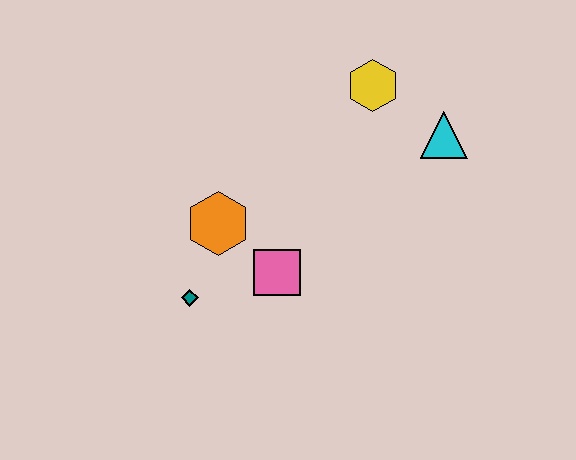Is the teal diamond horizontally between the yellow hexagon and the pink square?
No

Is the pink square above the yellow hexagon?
No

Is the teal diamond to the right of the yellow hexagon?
No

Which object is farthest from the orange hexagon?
The cyan triangle is farthest from the orange hexagon.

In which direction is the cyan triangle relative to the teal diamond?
The cyan triangle is to the right of the teal diamond.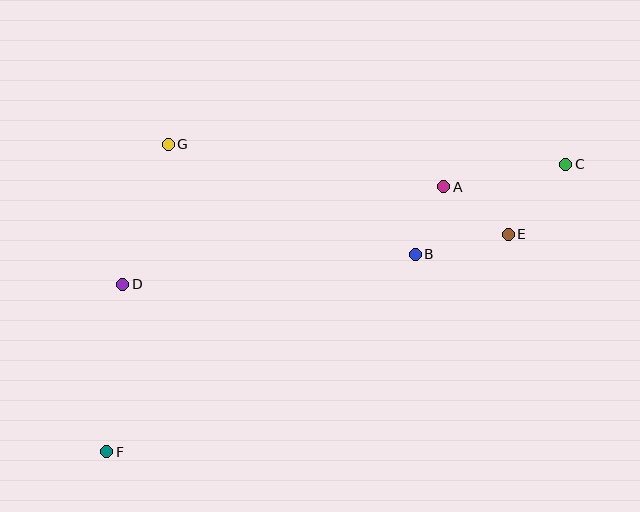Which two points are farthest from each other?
Points C and F are farthest from each other.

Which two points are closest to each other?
Points A and B are closest to each other.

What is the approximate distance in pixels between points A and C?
The distance between A and C is approximately 124 pixels.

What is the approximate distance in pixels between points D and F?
The distance between D and F is approximately 168 pixels.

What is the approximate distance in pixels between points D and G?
The distance between D and G is approximately 147 pixels.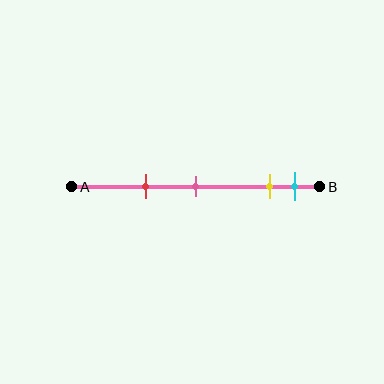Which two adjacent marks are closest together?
The yellow and cyan marks are the closest adjacent pair.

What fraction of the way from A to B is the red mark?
The red mark is approximately 30% (0.3) of the way from A to B.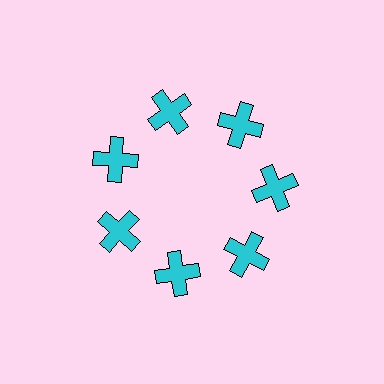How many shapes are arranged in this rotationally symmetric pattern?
There are 7 shapes, arranged in 7 groups of 1.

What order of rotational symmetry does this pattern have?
This pattern has 7-fold rotational symmetry.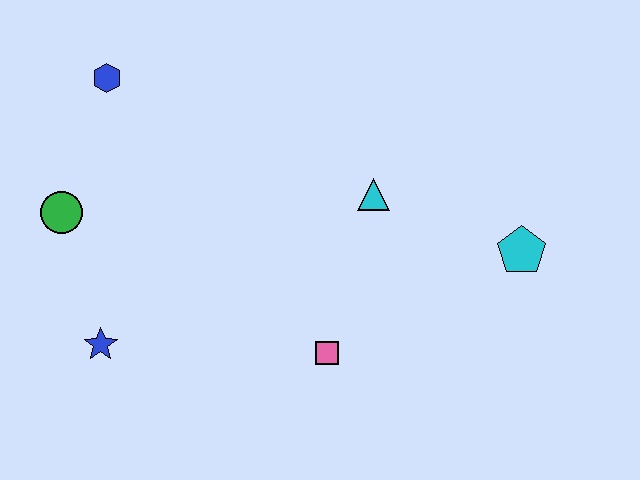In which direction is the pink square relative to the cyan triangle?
The pink square is below the cyan triangle.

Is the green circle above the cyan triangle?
No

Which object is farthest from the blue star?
The cyan pentagon is farthest from the blue star.